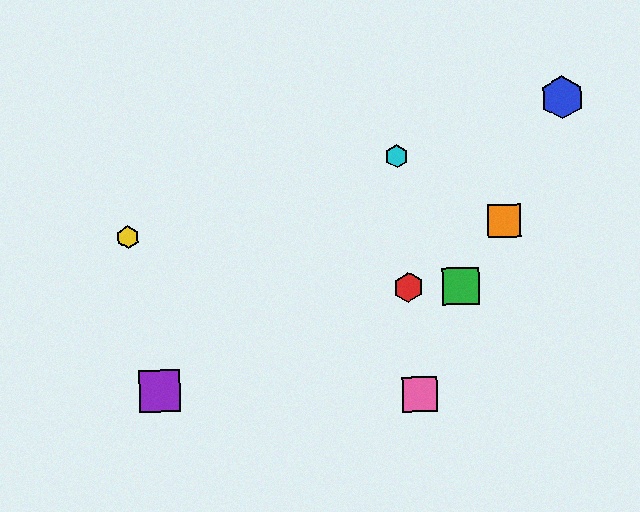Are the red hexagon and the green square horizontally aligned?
Yes, both are at y≈287.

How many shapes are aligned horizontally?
2 shapes (the red hexagon, the green square) are aligned horizontally.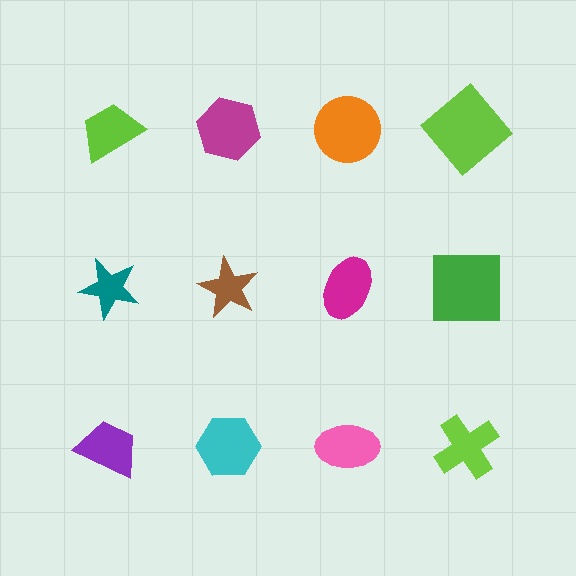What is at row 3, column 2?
A cyan hexagon.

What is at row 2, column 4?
A green square.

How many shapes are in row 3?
4 shapes.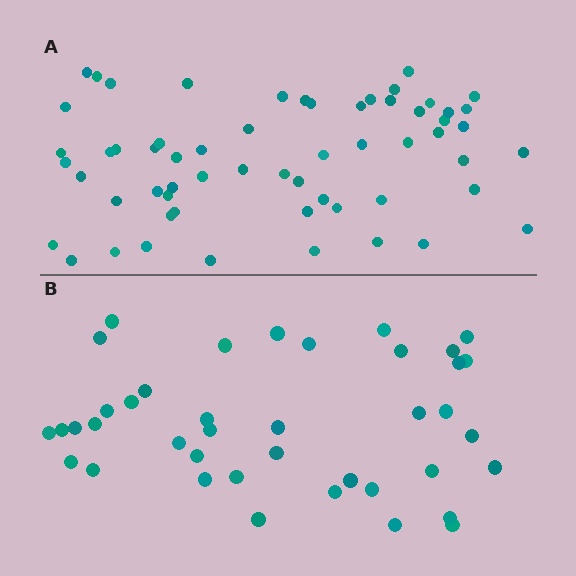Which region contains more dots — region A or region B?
Region A (the top region) has more dots.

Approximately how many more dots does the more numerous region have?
Region A has approximately 20 more dots than region B.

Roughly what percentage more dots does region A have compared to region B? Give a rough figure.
About 50% more.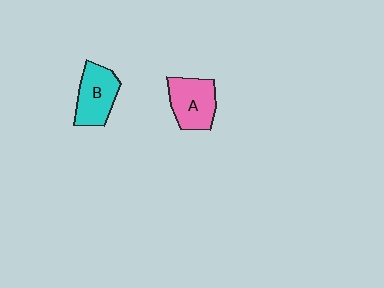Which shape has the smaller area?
Shape B (cyan).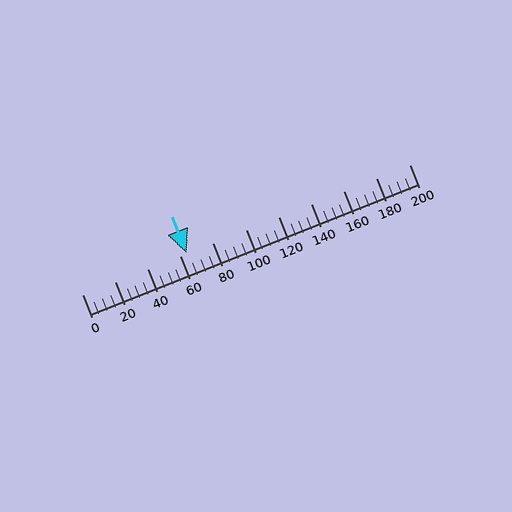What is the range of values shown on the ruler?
The ruler shows values from 0 to 200.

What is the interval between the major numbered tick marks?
The major tick marks are spaced 20 units apart.